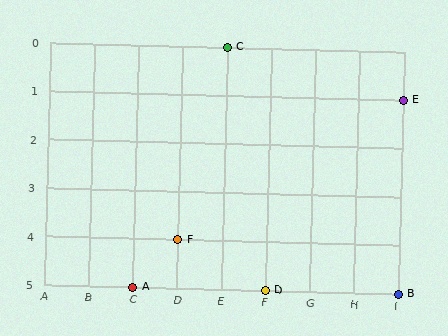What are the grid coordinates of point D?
Point D is at grid coordinates (F, 5).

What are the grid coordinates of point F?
Point F is at grid coordinates (D, 4).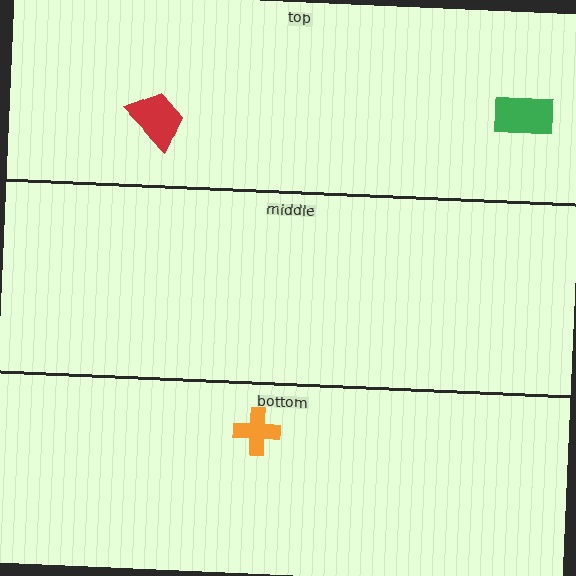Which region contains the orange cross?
The bottom region.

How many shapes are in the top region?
2.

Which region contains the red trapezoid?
The top region.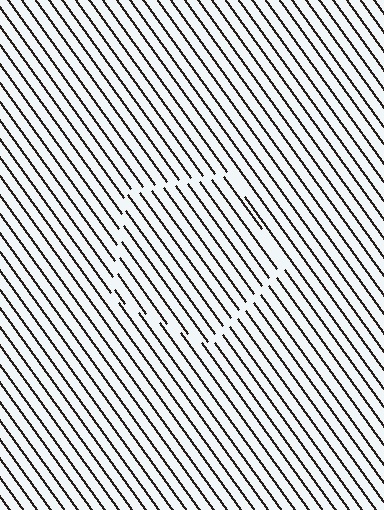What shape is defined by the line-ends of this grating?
An illusory pentagon. The interior of the shape contains the same grating, shifted by half a period — the contour is defined by the phase discontinuity where line-ends from the inner and outer gratings abut.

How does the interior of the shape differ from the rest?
The interior of the shape contains the same grating, shifted by half a period — the contour is defined by the phase discontinuity where line-ends from the inner and outer gratings abut.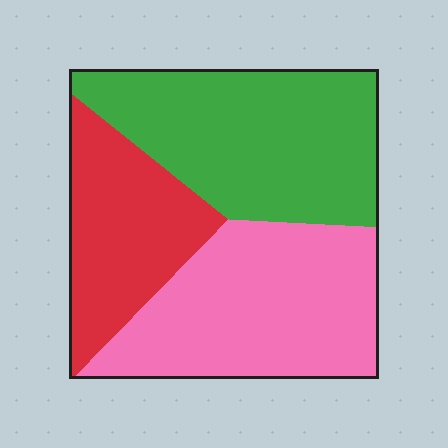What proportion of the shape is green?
Green takes up about three eighths (3/8) of the shape.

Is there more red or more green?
Green.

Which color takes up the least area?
Red, at roughly 25%.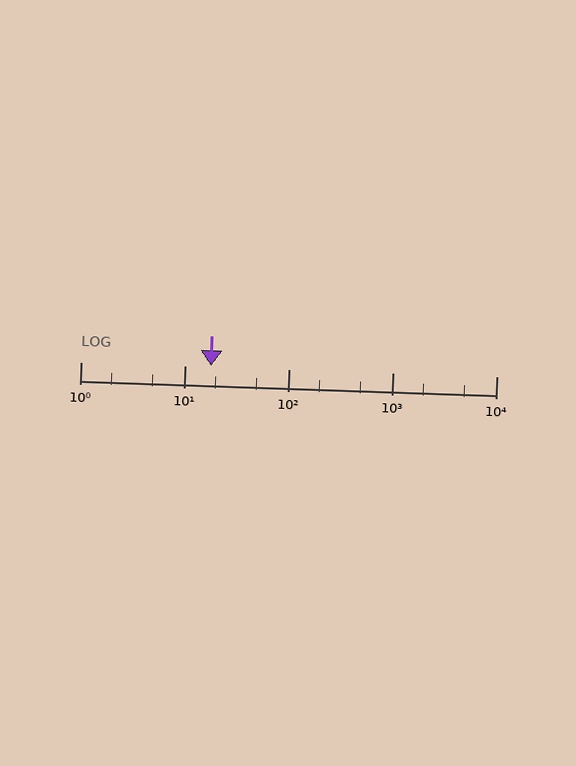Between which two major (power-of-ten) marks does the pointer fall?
The pointer is between 10 and 100.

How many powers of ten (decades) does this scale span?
The scale spans 4 decades, from 1 to 10000.